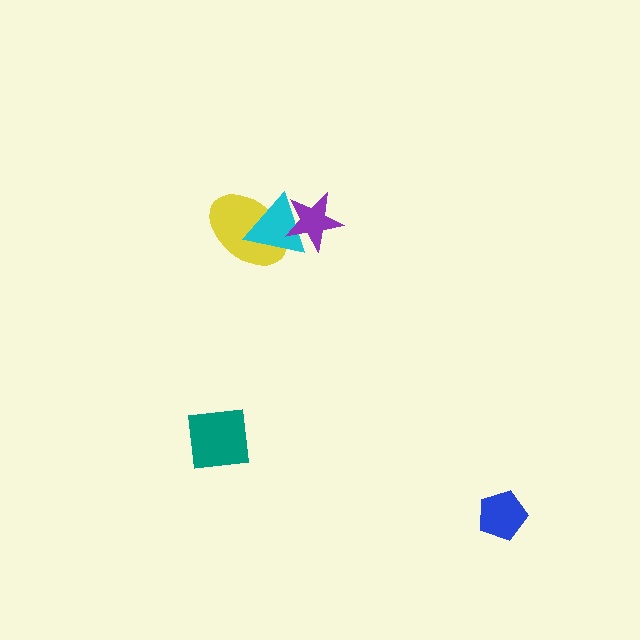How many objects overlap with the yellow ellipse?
2 objects overlap with the yellow ellipse.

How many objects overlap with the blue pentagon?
0 objects overlap with the blue pentagon.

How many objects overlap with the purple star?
2 objects overlap with the purple star.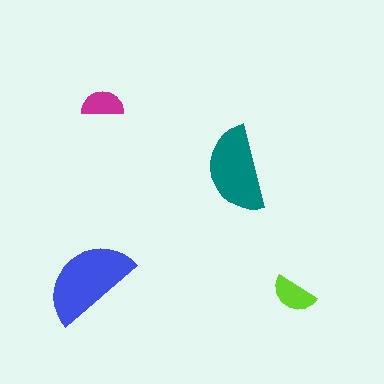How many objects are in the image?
There are 4 objects in the image.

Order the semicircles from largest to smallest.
the blue one, the teal one, the lime one, the magenta one.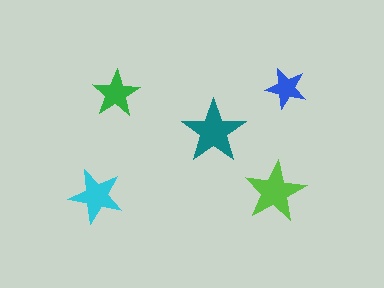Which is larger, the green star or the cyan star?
The cyan one.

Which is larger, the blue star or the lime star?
The lime one.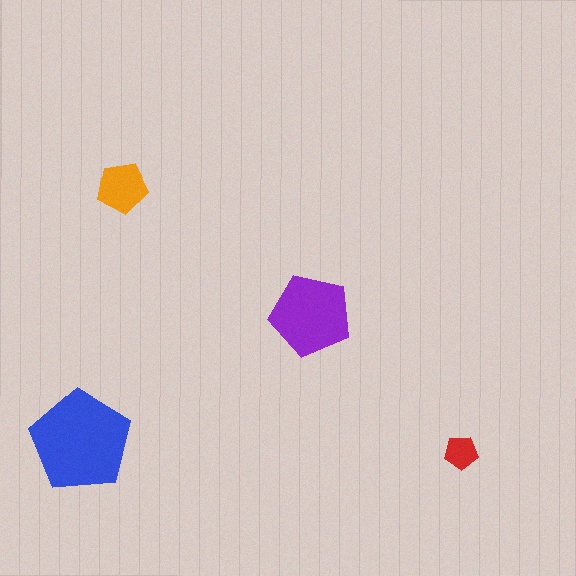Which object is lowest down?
The red pentagon is bottommost.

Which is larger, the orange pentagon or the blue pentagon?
The blue one.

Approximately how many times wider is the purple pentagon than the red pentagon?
About 2.5 times wider.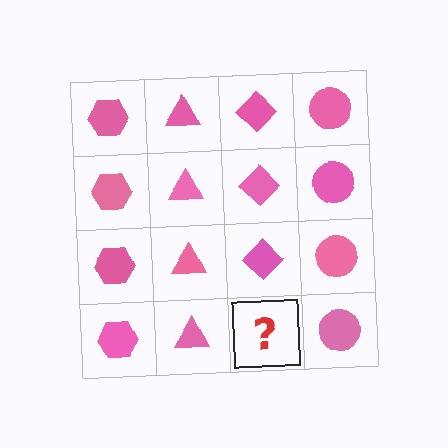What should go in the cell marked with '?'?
The missing cell should contain a pink diamond.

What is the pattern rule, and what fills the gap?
The rule is that each column has a consistent shape. The gap should be filled with a pink diamond.